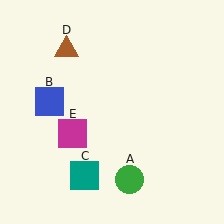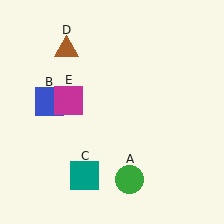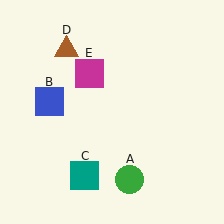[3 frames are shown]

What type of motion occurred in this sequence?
The magenta square (object E) rotated clockwise around the center of the scene.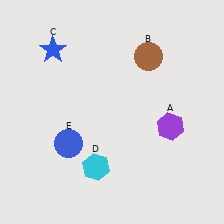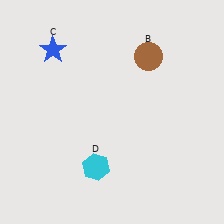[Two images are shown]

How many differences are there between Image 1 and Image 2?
There are 2 differences between the two images.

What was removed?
The blue circle (E), the purple hexagon (A) were removed in Image 2.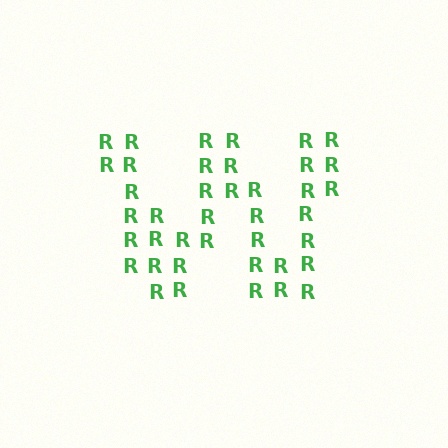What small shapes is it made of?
It is made of small letter R's.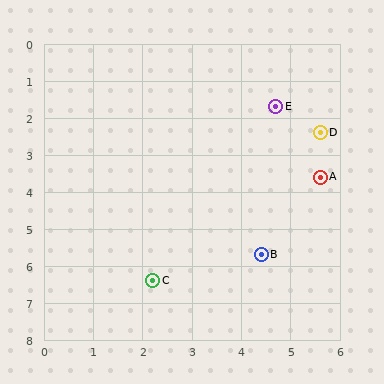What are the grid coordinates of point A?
Point A is at approximately (5.6, 3.6).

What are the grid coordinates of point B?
Point B is at approximately (4.4, 5.7).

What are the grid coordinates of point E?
Point E is at approximately (4.7, 1.7).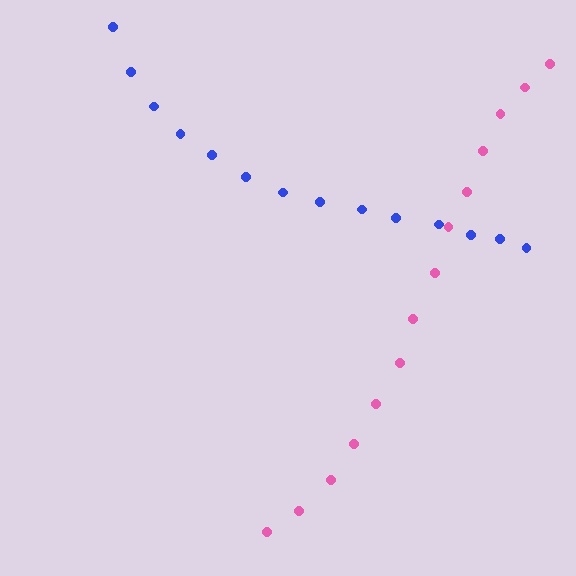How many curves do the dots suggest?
There are 2 distinct paths.